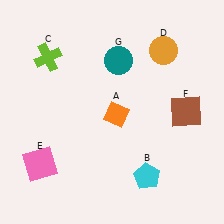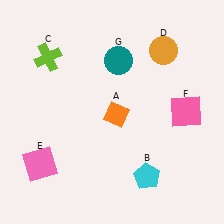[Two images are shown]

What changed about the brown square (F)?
In Image 1, F is brown. In Image 2, it changed to pink.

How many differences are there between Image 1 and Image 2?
There is 1 difference between the two images.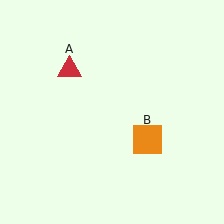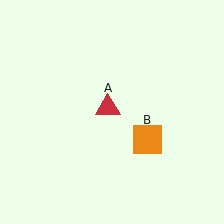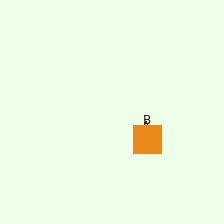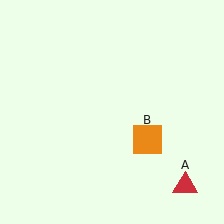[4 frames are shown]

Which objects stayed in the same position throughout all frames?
Orange square (object B) remained stationary.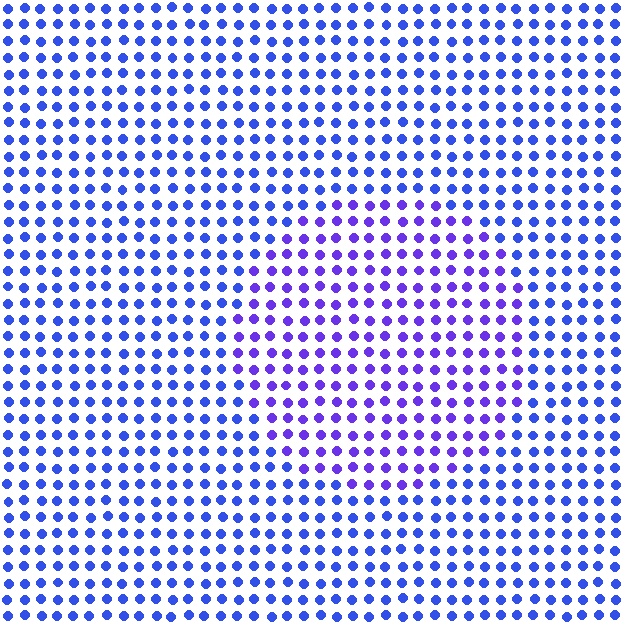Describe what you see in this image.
The image is filled with small blue elements in a uniform arrangement. A circle-shaped region is visible where the elements are tinted to a slightly different hue, forming a subtle color boundary.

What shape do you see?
I see a circle.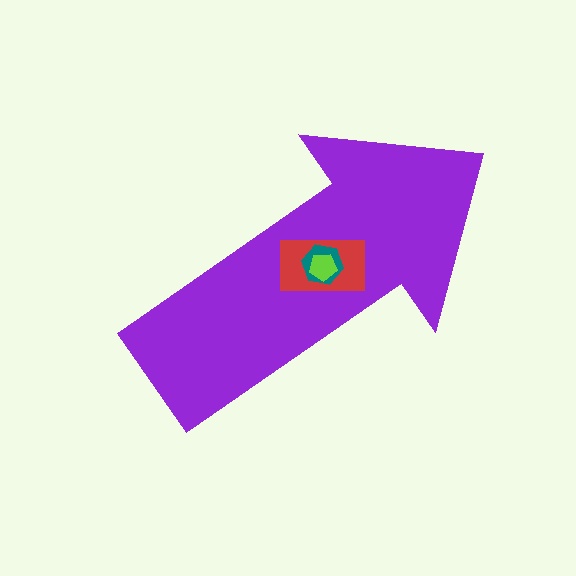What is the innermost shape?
The lime pentagon.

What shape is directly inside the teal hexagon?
The lime pentagon.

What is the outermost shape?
The purple arrow.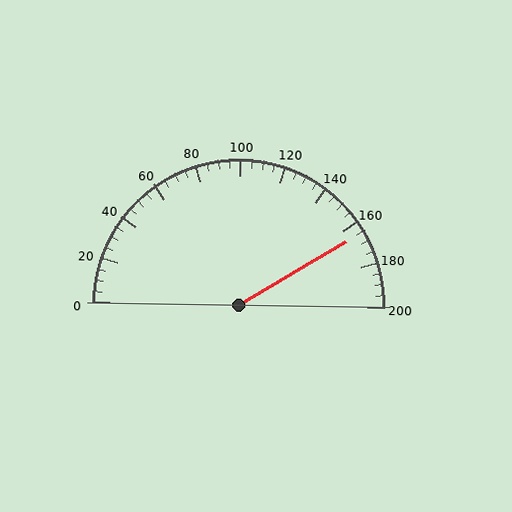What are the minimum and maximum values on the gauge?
The gauge ranges from 0 to 200.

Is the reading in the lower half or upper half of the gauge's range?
The reading is in the upper half of the range (0 to 200).